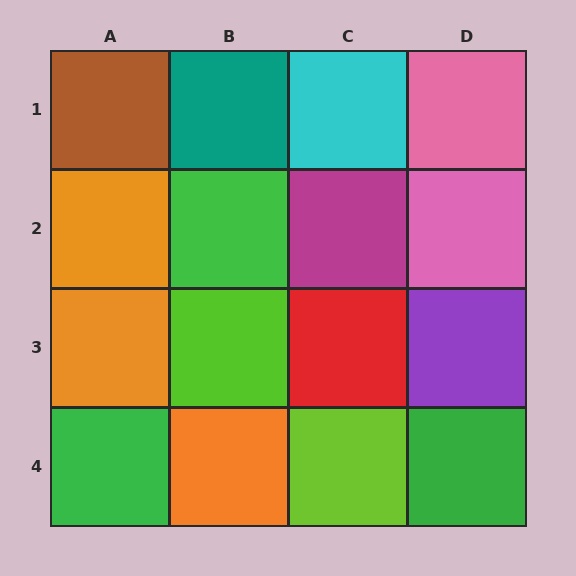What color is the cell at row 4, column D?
Green.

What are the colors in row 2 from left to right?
Orange, green, magenta, pink.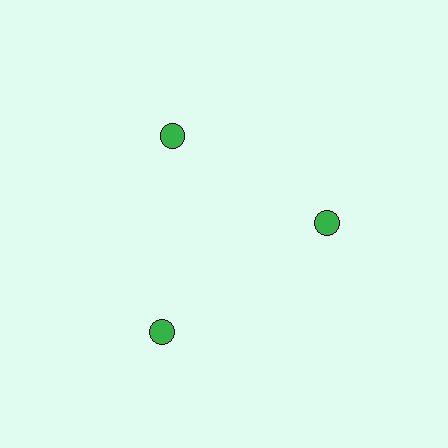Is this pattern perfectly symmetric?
No. The 3 green circles are arranged in a ring, but one element near the 7 o'clock position is pushed outward from the center, breaking the 3-fold rotational symmetry.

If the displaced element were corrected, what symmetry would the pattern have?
It would have 3-fold rotational symmetry — the pattern would map onto itself every 120 degrees.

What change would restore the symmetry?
The symmetry would be restored by moving it inward, back onto the ring so that all 3 circles sit at equal angles and equal distance from the center.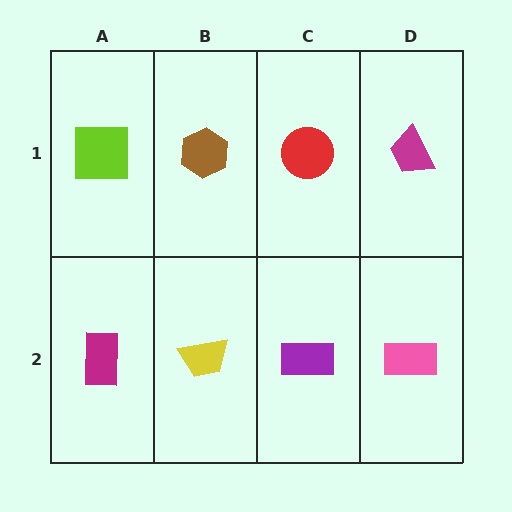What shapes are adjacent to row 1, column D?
A pink rectangle (row 2, column D), a red circle (row 1, column C).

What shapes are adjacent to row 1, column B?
A yellow trapezoid (row 2, column B), a lime square (row 1, column A), a red circle (row 1, column C).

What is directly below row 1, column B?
A yellow trapezoid.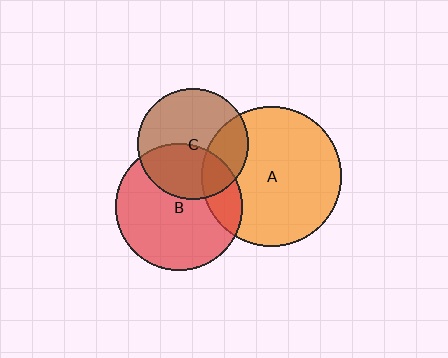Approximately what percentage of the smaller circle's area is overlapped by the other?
Approximately 25%.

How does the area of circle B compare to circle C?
Approximately 1.3 times.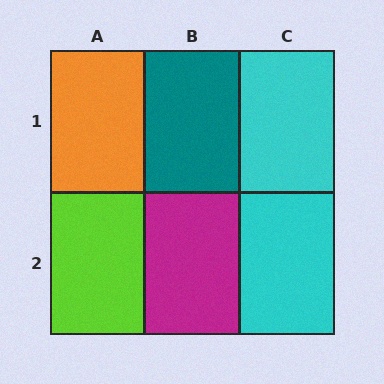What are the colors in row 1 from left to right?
Orange, teal, cyan.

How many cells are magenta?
1 cell is magenta.